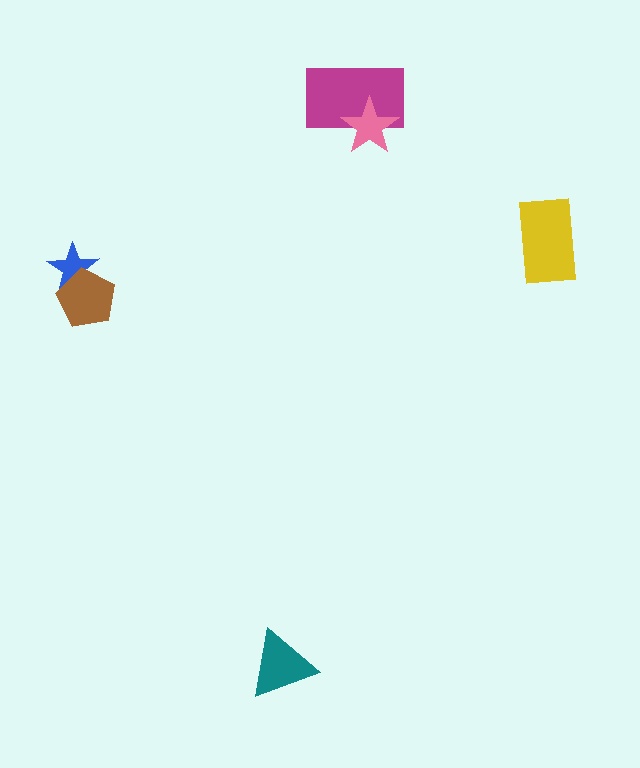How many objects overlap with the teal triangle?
0 objects overlap with the teal triangle.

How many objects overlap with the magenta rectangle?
1 object overlaps with the magenta rectangle.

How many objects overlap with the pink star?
1 object overlaps with the pink star.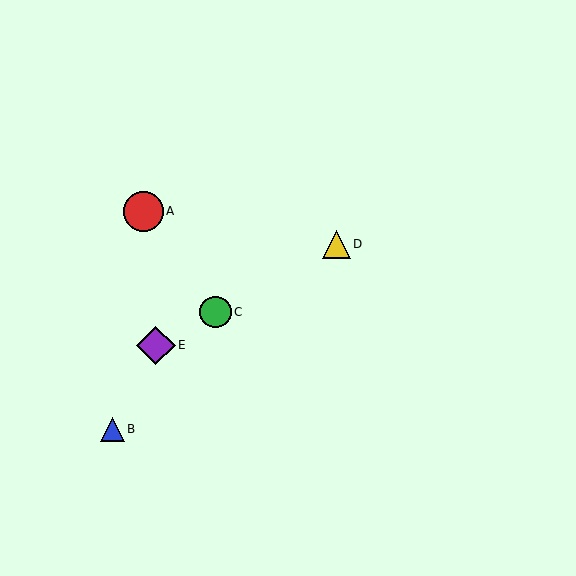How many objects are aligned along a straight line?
3 objects (C, D, E) are aligned along a straight line.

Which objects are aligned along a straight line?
Objects C, D, E are aligned along a straight line.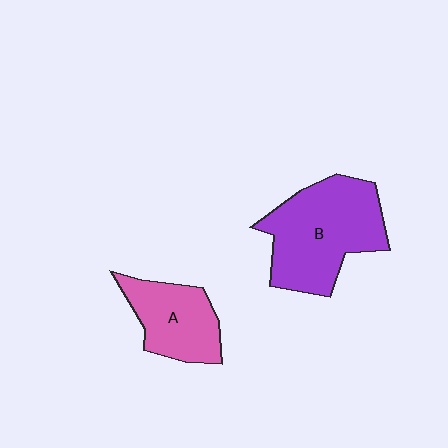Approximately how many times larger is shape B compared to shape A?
Approximately 1.7 times.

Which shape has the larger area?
Shape B (purple).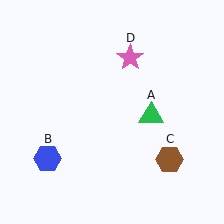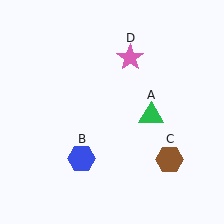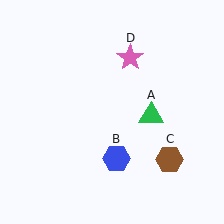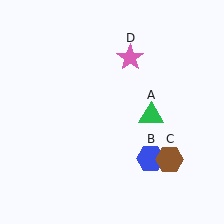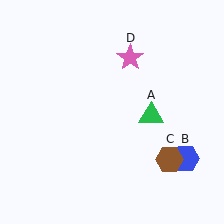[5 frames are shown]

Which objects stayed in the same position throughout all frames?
Green triangle (object A) and brown hexagon (object C) and pink star (object D) remained stationary.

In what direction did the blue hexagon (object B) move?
The blue hexagon (object B) moved right.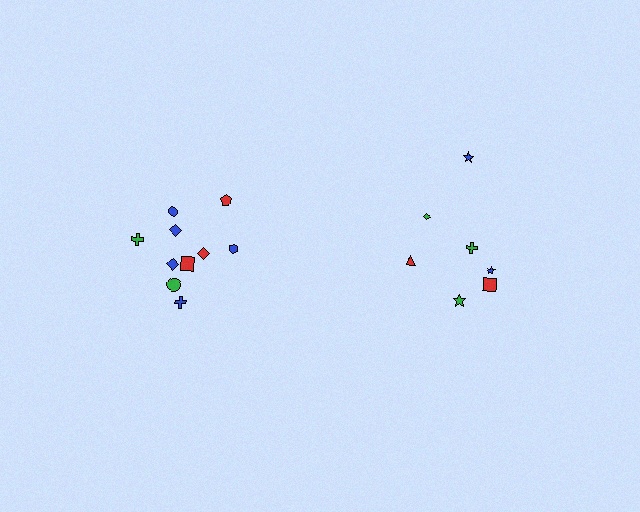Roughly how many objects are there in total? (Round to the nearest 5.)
Roughly 15 objects in total.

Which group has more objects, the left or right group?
The left group.